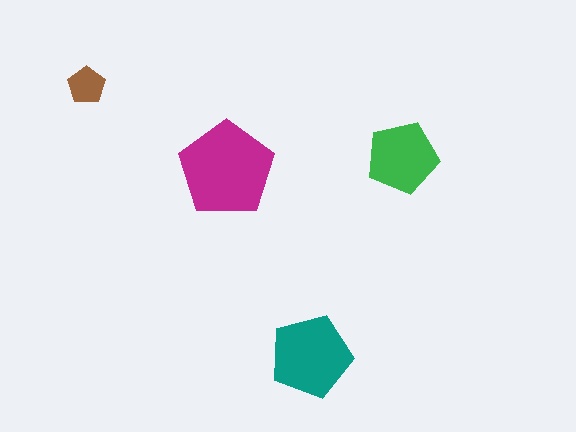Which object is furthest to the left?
The brown pentagon is leftmost.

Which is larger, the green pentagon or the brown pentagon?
The green one.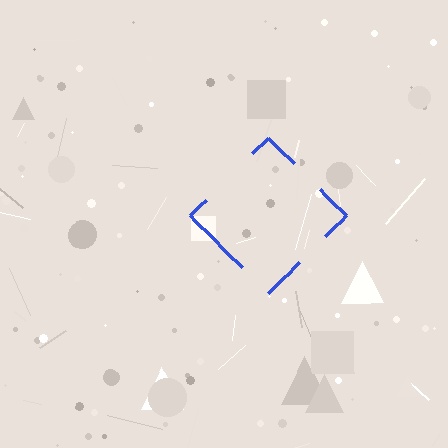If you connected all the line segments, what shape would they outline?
They would outline a diamond.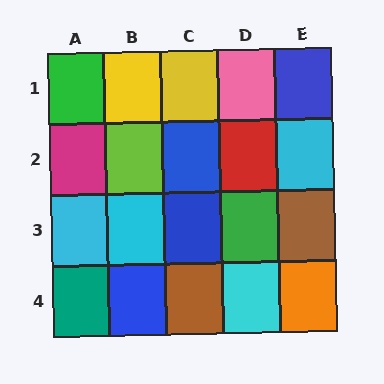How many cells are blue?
4 cells are blue.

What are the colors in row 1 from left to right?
Green, yellow, yellow, pink, blue.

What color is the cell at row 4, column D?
Cyan.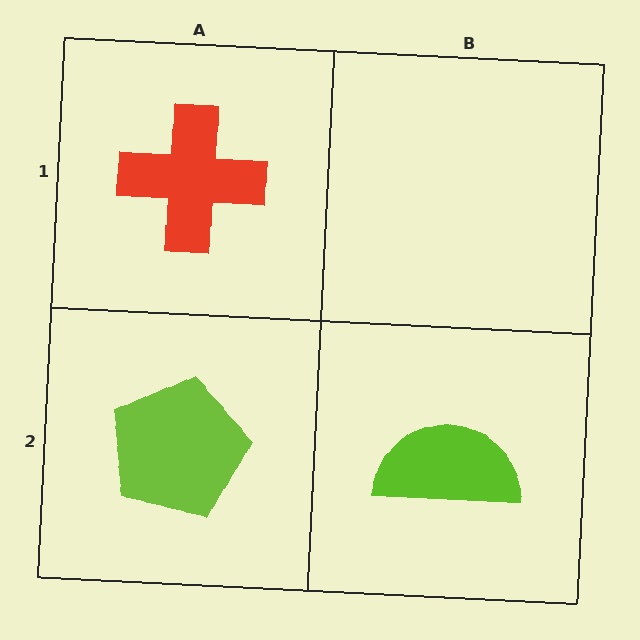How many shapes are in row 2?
2 shapes.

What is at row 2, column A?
A lime pentagon.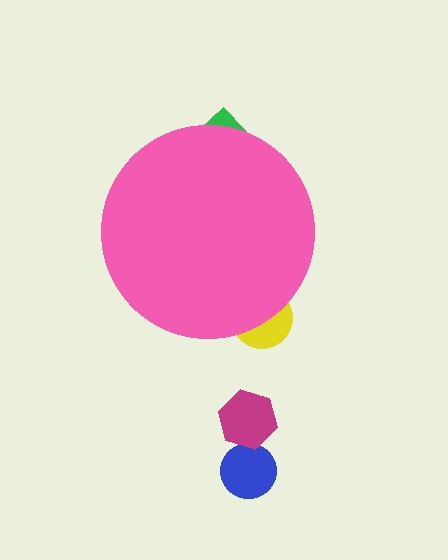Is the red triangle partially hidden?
Yes, the red triangle is partially hidden behind the pink circle.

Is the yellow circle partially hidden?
Yes, the yellow circle is partially hidden behind the pink circle.